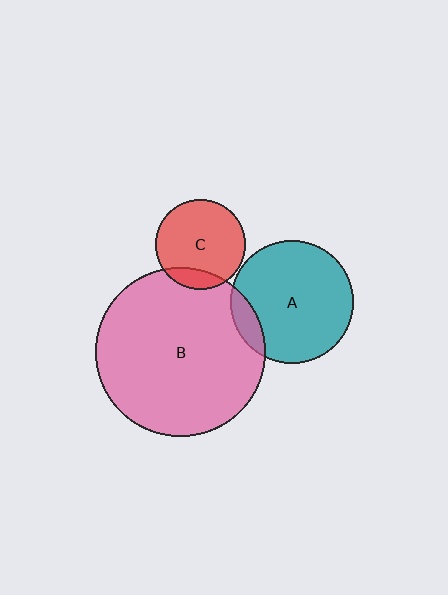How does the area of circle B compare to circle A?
Approximately 1.9 times.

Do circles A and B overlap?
Yes.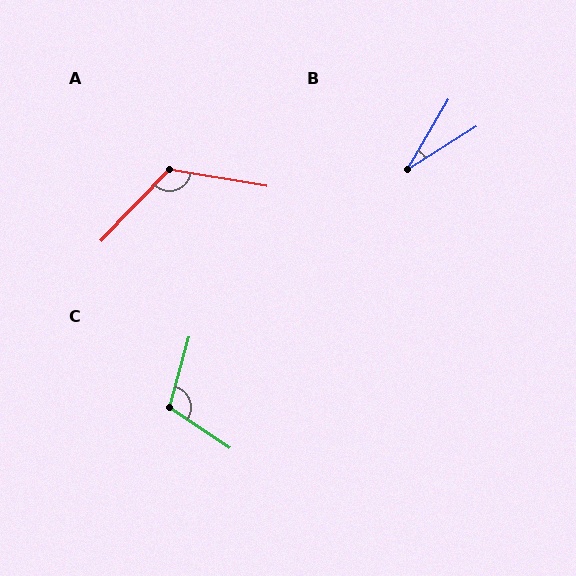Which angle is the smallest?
B, at approximately 28 degrees.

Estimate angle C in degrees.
Approximately 108 degrees.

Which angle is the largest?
A, at approximately 124 degrees.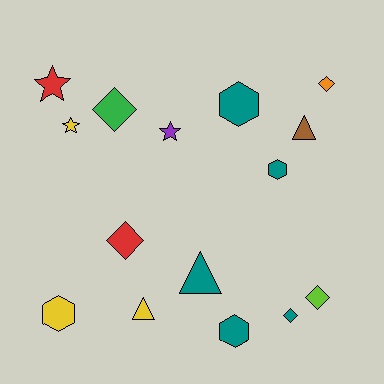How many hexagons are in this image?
There are 4 hexagons.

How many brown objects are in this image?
There is 1 brown object.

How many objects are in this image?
There are 15 objects.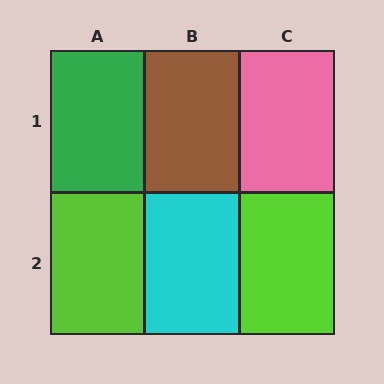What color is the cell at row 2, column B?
Cyan.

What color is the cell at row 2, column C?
Lime.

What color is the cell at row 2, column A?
Lime.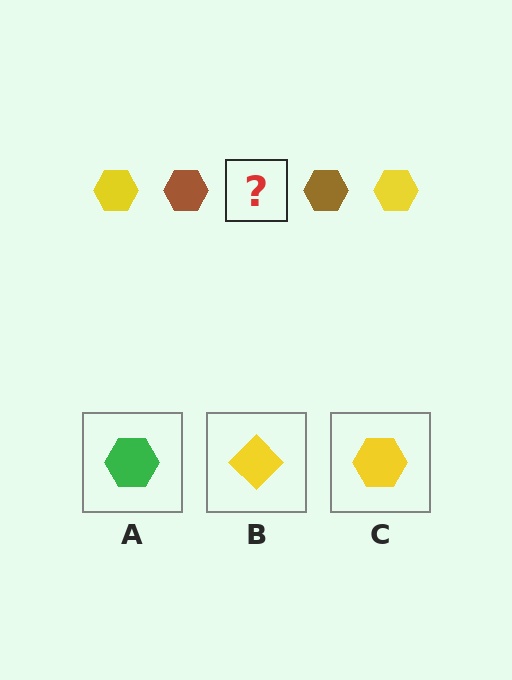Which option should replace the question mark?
Option C.